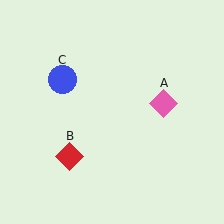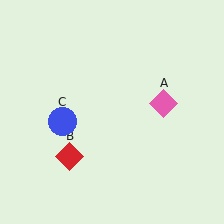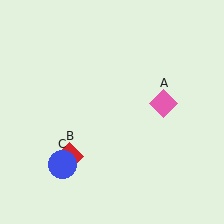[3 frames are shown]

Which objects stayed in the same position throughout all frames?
Pink diamond (object A) and red diamond (object B) remained stationary.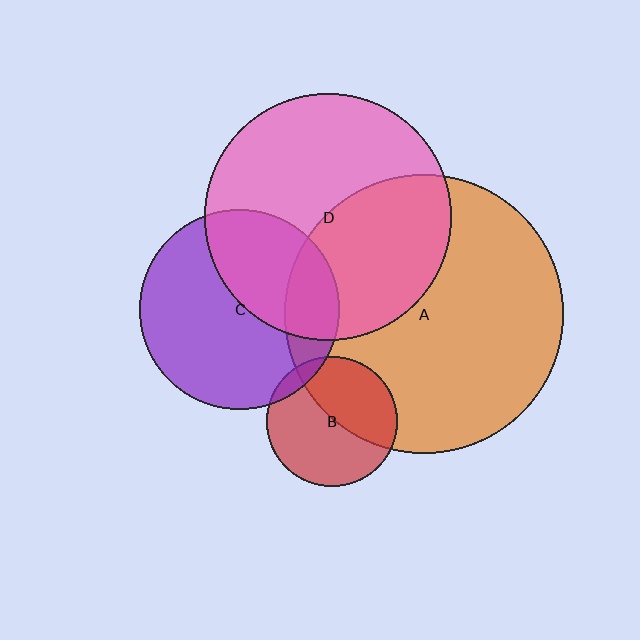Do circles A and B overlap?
Yes.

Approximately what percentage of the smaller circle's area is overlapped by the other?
Approximately 45%.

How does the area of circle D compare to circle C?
Approximately 1.5 times.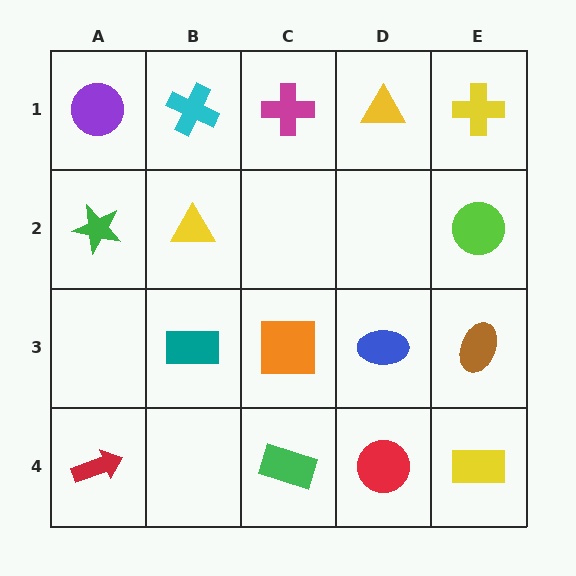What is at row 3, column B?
A teal rectangle.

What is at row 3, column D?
A blue ellipse.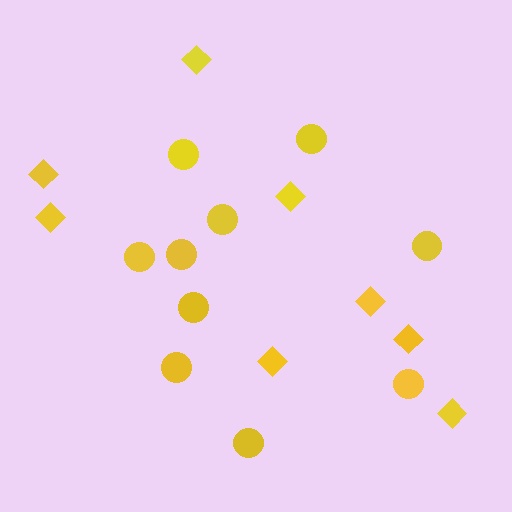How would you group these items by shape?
There are 2 groups: one group of circles (10) and one group of diamonds (8).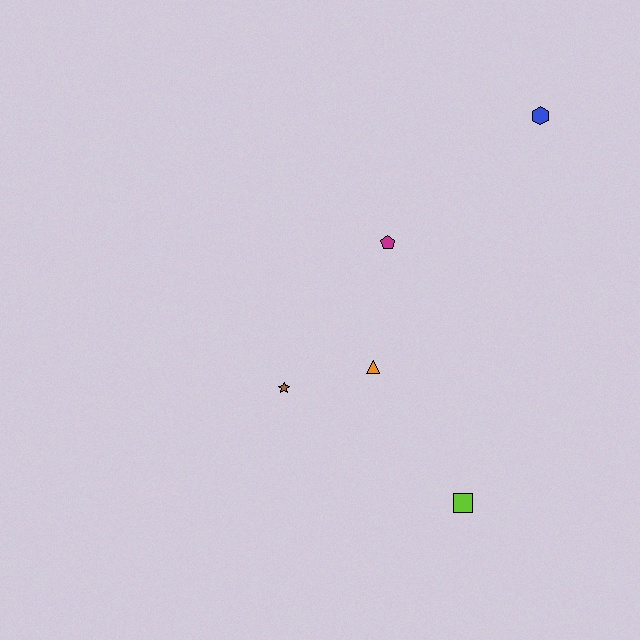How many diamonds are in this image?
There are no diamonds.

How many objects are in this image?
There are 5 objects.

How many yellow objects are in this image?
There are no yellow objects.